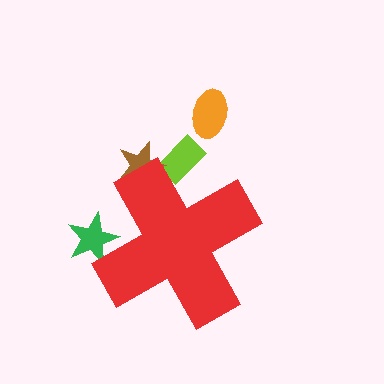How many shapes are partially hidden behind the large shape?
3 shapes are partially hidden.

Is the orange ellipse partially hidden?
No, the orange ellipse is fully visible.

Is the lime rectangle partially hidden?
Yes, the lime rectangle is partially hidden behind the red cross.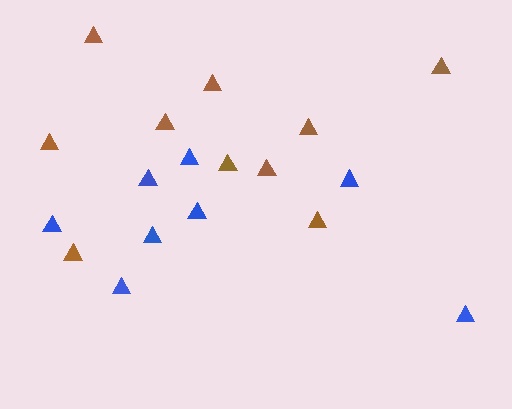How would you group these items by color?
There are 2 groups: one group of brown triangles (10) and one group of blue triangles (8).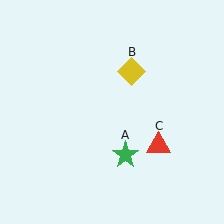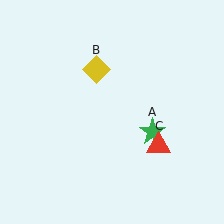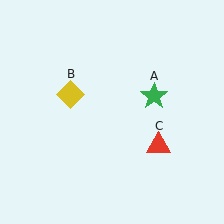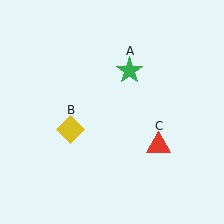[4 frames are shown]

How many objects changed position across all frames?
2 objects changed position: green star (object A), yellow diamond (object B).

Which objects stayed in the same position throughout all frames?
Red triangle (object C) remained stationary.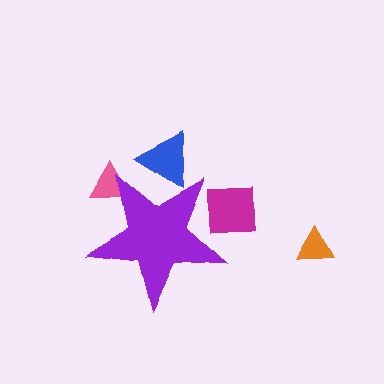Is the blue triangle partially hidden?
Yes, the blue triangle is partially hidden behind the purple star.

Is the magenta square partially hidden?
Yes, the magenta square is partially hidden behind the purple star.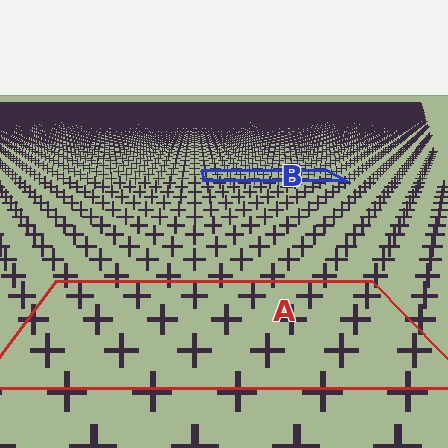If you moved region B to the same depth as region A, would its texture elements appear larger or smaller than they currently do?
They would appear larger. At a closer depth, the same texture elements are projected at a bigger on-screen size.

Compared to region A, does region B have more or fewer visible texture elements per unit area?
Region B has more texture elements per unit area — they are packed more densely because it is farther away.